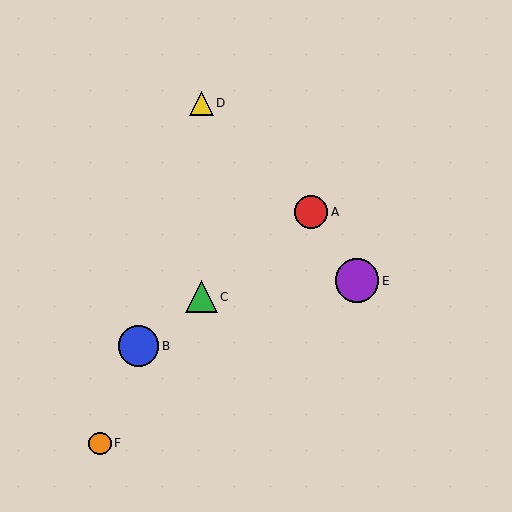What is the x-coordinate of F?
Object F is at x≈100.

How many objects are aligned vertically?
2 objects (C, D) are aligned vertically.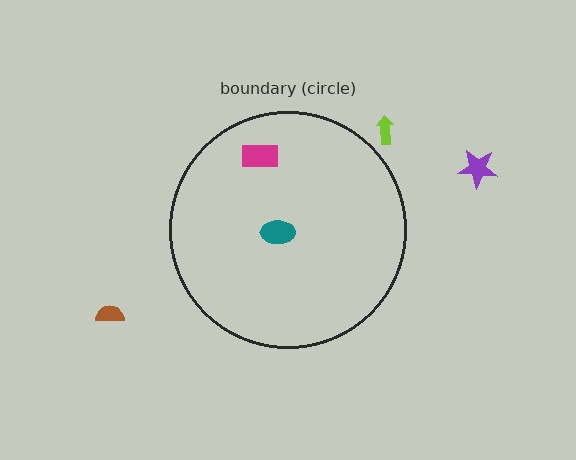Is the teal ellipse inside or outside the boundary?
Inside.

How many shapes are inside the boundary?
2 inside, 3 outside.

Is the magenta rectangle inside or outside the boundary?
Inside.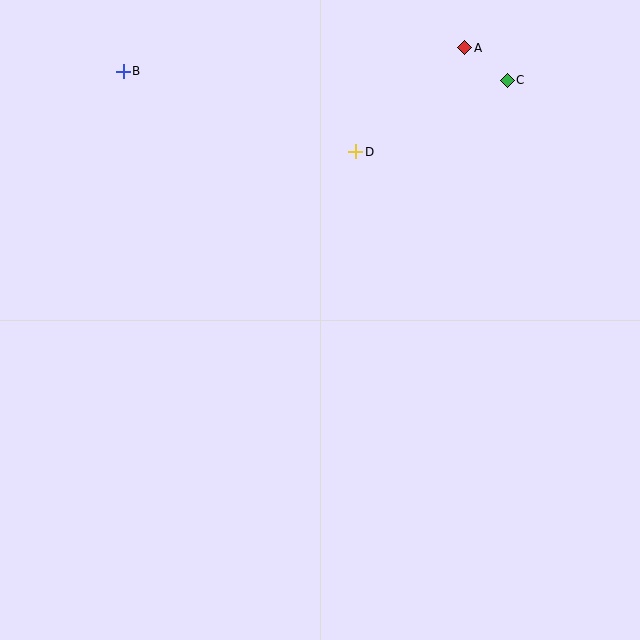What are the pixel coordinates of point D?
Point D is at (356, 152).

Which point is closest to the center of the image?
Point D at (356, 152) is closest to the center.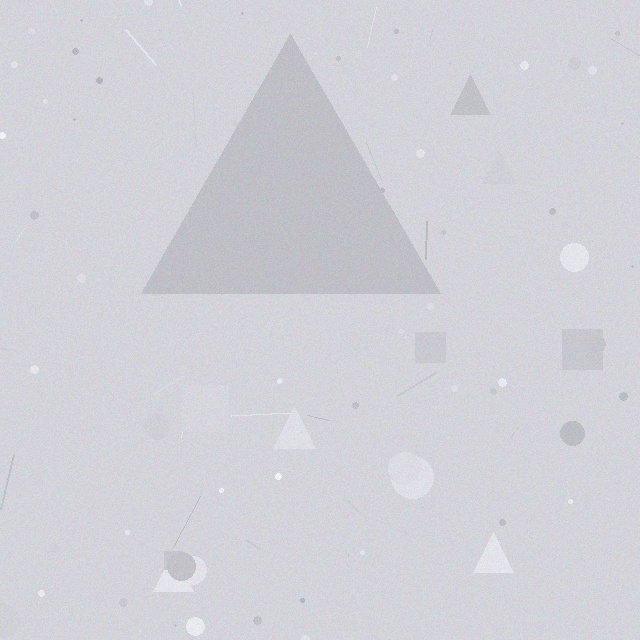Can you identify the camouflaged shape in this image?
The camouflaged shape is a triangle.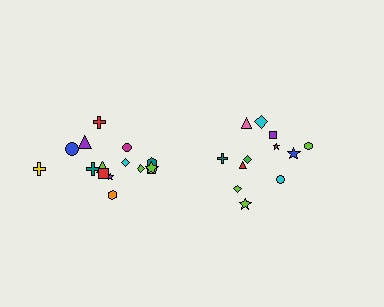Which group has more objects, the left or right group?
The left group.